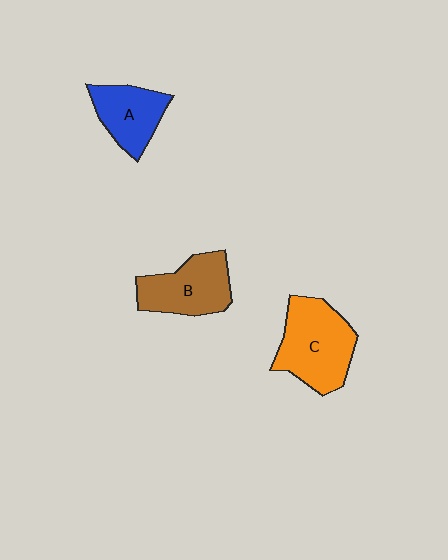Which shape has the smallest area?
Shape A (blue).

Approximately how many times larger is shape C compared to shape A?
Approximately 1.5 times.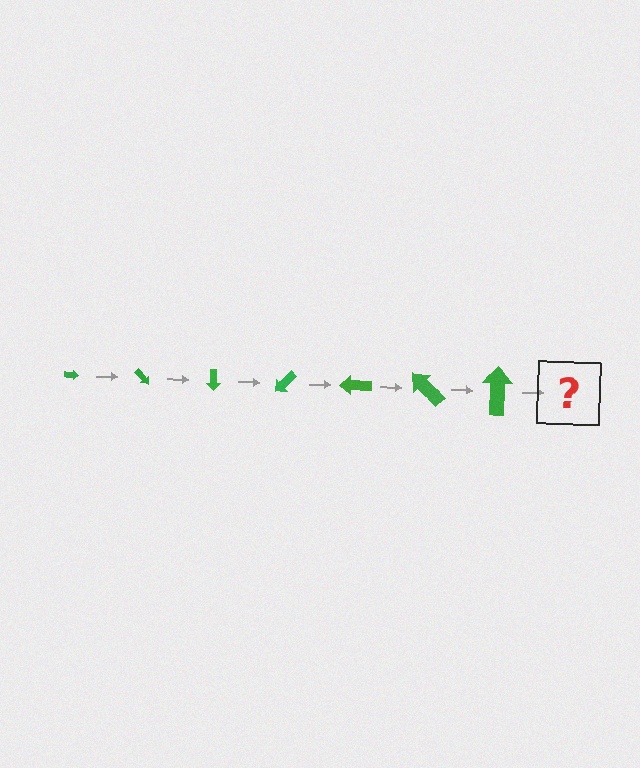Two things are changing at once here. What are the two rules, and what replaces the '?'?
The two rules are that the arrow grows larger each step and it rotates 45 degrees each step. The '?' should be an arrow, larger than the previous one and rotated 315 degrees from the start.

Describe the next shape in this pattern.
It should be an arrow, larger than the previous one and rotated 315 degrees from the start.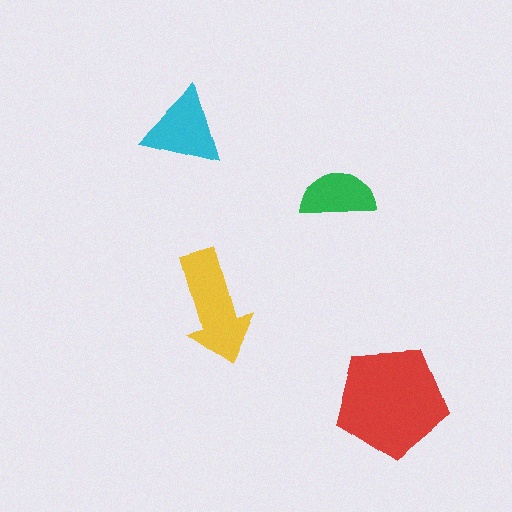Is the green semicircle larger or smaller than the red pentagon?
Smaller.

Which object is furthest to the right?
The red pentagon is rightmost.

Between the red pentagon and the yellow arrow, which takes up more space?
The red pentagon.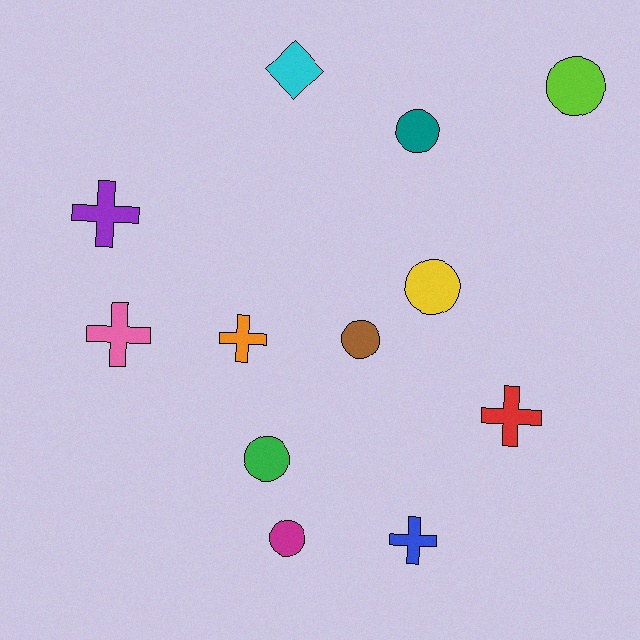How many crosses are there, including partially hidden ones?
There are 5 crosses.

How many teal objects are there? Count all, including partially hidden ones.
There is 1 teal object.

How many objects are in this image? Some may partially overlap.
There are 12 objects.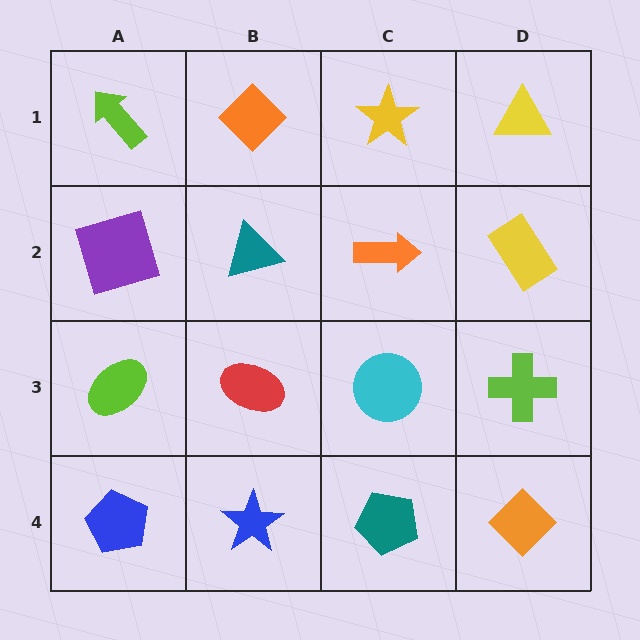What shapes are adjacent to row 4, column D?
A lime cross (row 3, column D), a teal pentagon (row 4, column C).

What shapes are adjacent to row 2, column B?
An orange diamond (row 1, column B), a red ellipse (row 3, column B), a purple square (row 2, column A), an orange arrow (row 2, column C).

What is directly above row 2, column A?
A lime arrow.